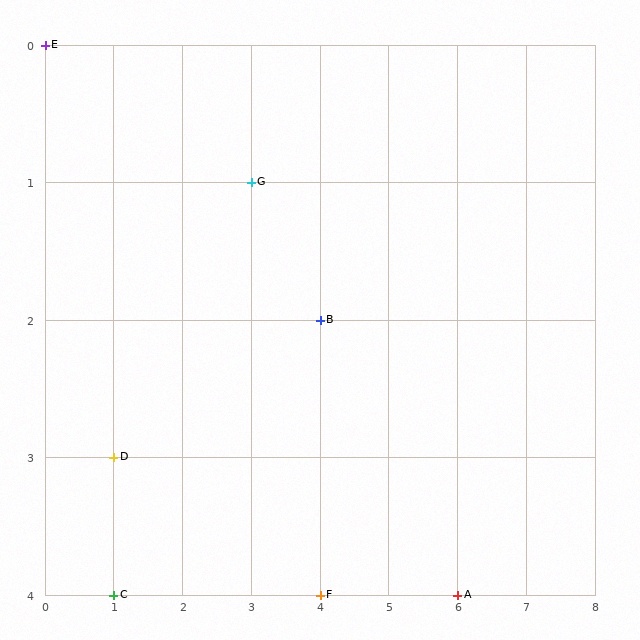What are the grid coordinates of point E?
Point E is at grid coordinates (0, 0).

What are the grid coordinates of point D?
Point D is at grid coordinates (1, 3).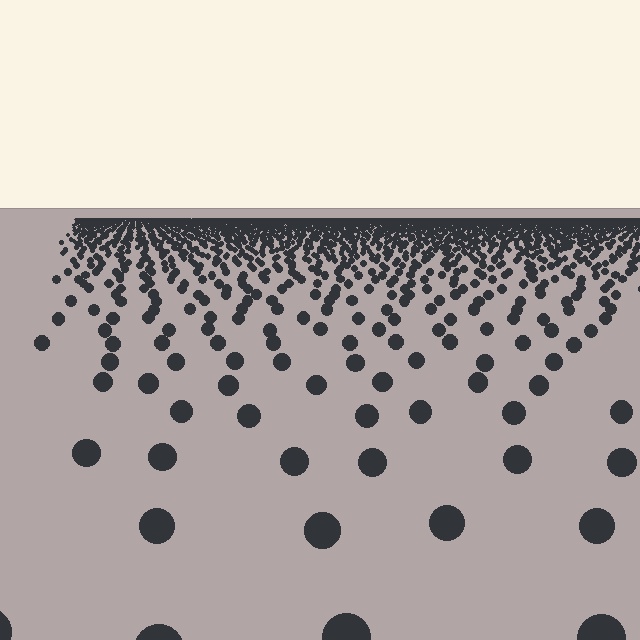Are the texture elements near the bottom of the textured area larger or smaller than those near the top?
Larger. Near the bottom, elements are closer to the viewer and appear at a bigger on-screen size.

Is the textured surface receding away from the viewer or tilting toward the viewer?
The surface is receding away from the viewer. Texture elements get smaller and denser toward the top.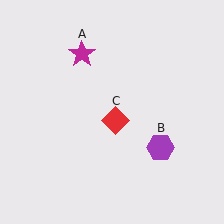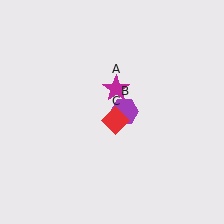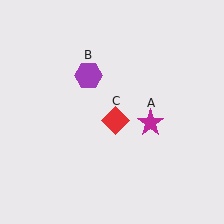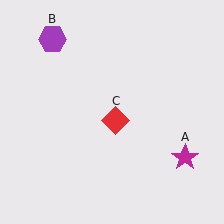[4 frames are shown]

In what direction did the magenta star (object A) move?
The magenta star (object A) moved down and to the right.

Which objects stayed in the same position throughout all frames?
Red diamond (object C) remained stationary.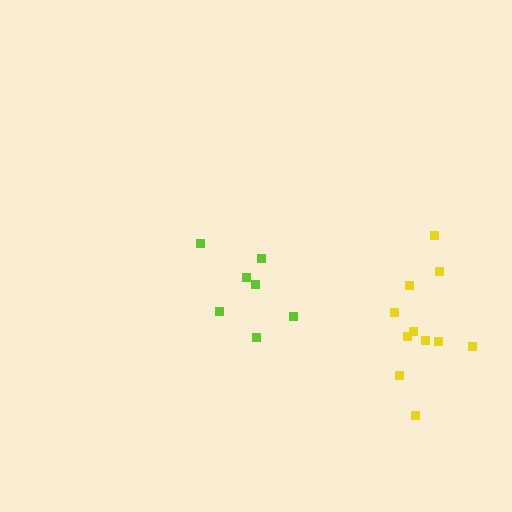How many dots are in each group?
Group 1: 7 dots, Group 2: 11 dots (18 total).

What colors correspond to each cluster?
The clusters are colored: lime, yellow.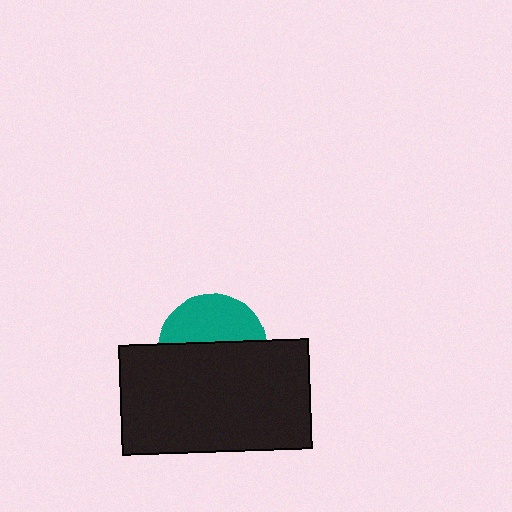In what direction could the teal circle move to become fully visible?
The teal circle could move up. That would shift it out from behind the black rectangle entirely.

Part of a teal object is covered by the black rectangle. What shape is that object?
It is a circle.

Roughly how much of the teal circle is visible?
A small part of it is visible (roughly 42%).